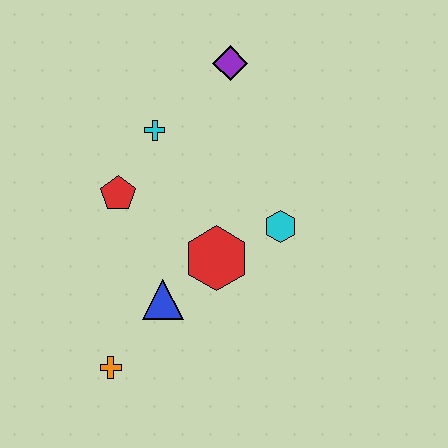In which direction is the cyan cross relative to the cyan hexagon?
The cyan cross is to the left of the cyan hexagon.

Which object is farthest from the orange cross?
The purple diamond is farthest from the orange cross.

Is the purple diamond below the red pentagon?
No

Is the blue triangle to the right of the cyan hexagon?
No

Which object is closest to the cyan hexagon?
The red hexagon is closest to the cyan hexagon.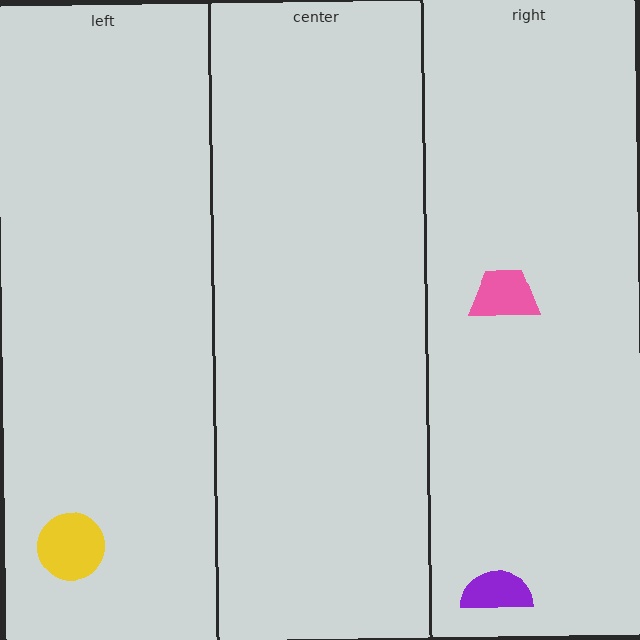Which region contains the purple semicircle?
The right region.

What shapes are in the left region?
The yellow circle.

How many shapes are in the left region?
1.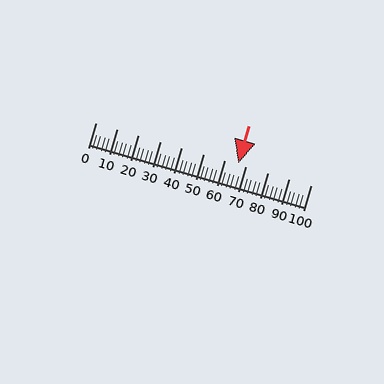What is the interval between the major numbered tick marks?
The major tick marks are spaced 10 units apart.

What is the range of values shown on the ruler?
The ruler shows values from 0 to 100.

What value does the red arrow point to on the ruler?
The red arrow points to approximately 66.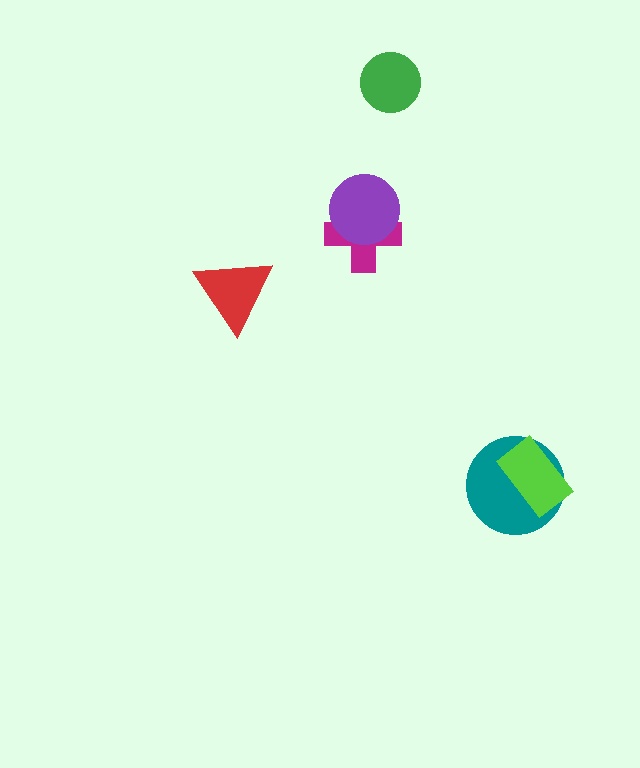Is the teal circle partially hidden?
Yes, it is partially covered by another shape.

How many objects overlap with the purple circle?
1 object overlaps with the purple circle.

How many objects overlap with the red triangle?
0 objects overlap with the red triangle.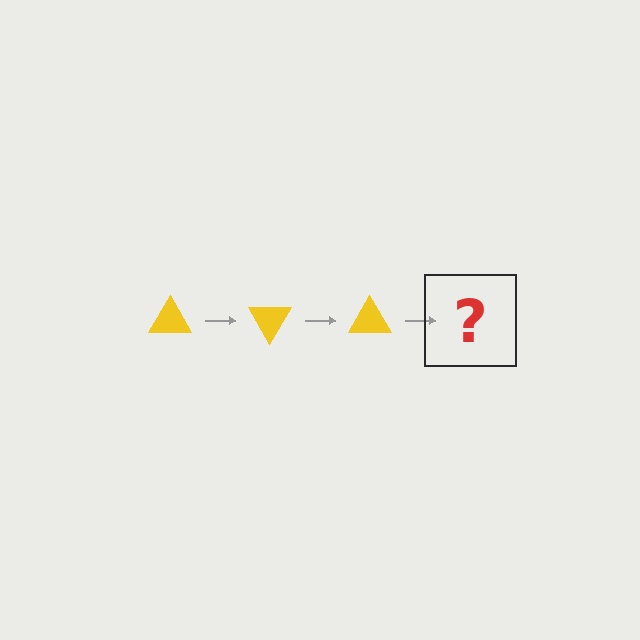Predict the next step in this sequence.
The next step is a yellow triangle rotated 180 degrees.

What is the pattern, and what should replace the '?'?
The pattern is that the triangle rotates 60 degrees each step. The '?' should be a yellow triangle rotated 180 degrees.